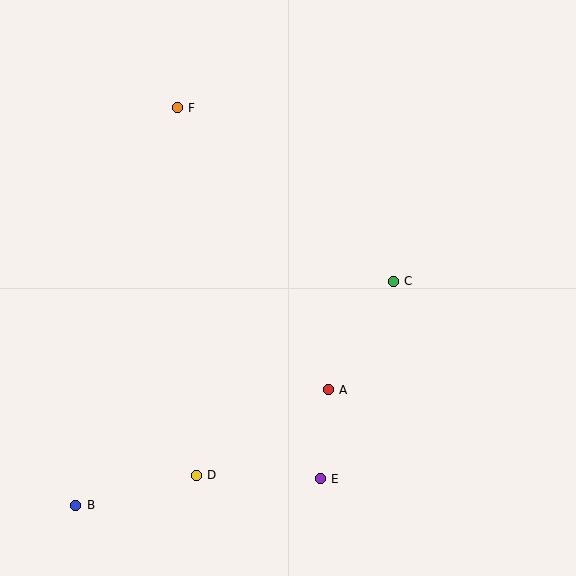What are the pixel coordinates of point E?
Point E is at (320, 479).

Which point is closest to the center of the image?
Point C at (393, 281) is closest to the center.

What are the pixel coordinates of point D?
Point D is at (196, 475).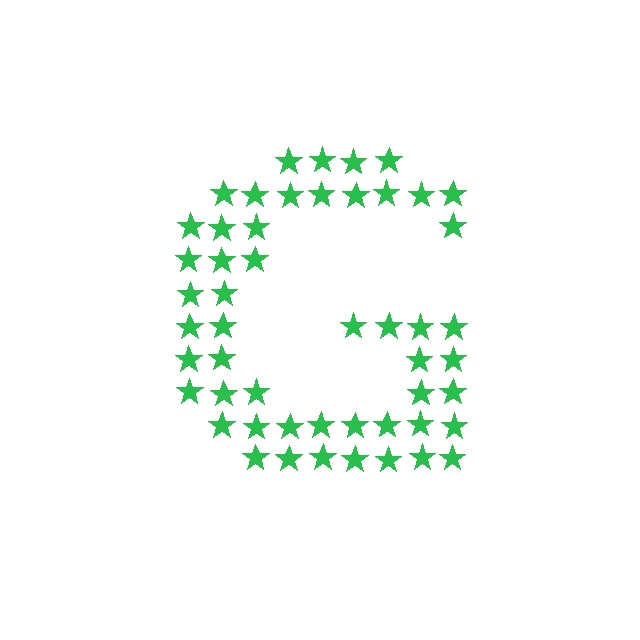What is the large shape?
The large shape is the letter G.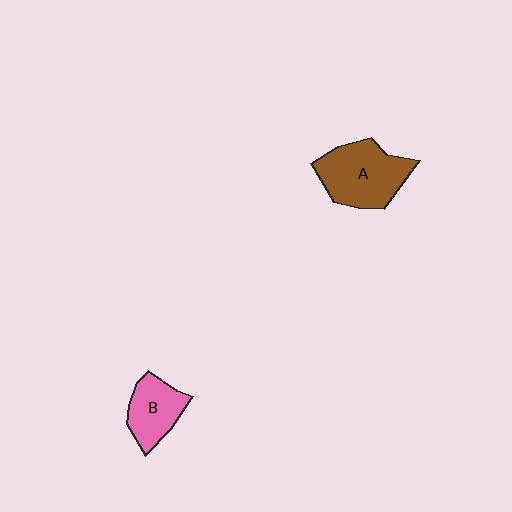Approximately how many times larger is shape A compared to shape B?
Approximately 1.6 times.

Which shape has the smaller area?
Shape B (pink).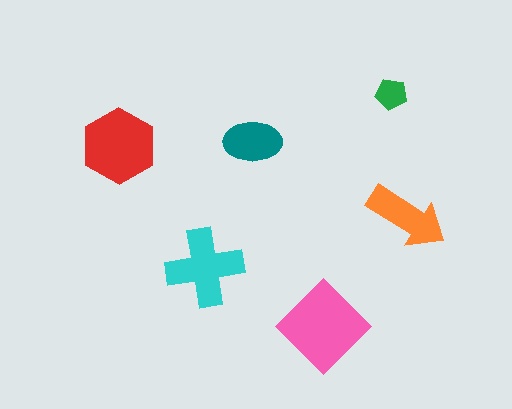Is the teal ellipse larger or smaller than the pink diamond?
Smaller.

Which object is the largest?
The pink diamond.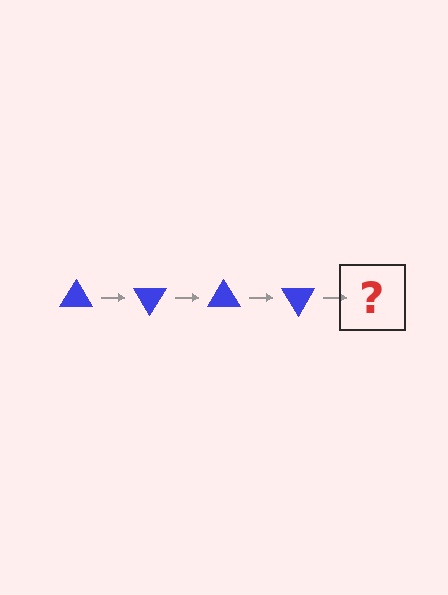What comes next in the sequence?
The next element should be a blue triangle rotated 240 degrees.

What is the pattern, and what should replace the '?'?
The pattern is that the triangle rotates 60 degrees each step. The '?' should be a blue triangle rotated 240 degrees.